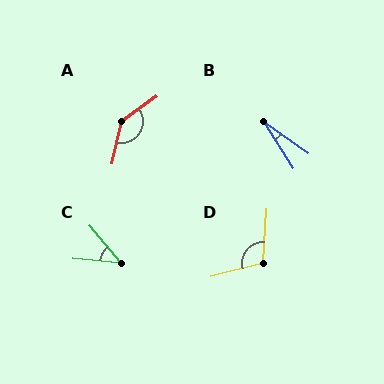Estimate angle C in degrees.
Approximately 44 degrees.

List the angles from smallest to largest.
B (22°), C (44°), D (108°), A (138°).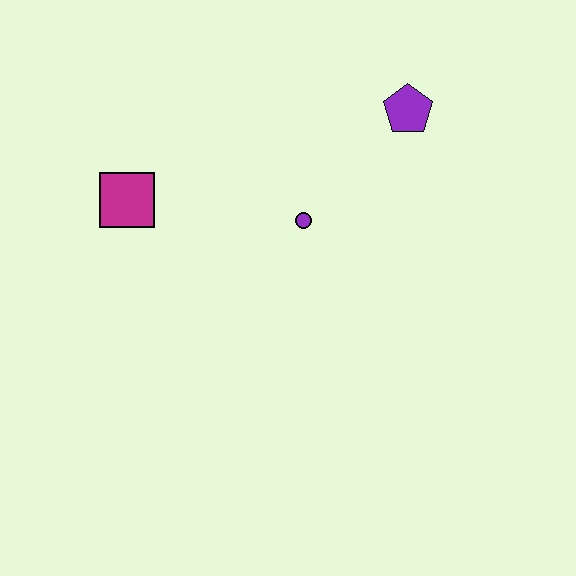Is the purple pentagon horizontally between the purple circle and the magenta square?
No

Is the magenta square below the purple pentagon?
Yes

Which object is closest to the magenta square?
The purple circle is closest to the magenta square.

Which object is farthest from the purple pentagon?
The magenta square is farthest from the purple pentagon.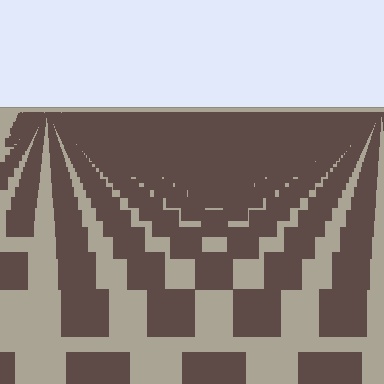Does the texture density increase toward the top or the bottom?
Density increases toward the top.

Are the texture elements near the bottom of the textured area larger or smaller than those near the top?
Larger. Near the bottom, elements are closer to the viewer and appear at a bigger on-screen size.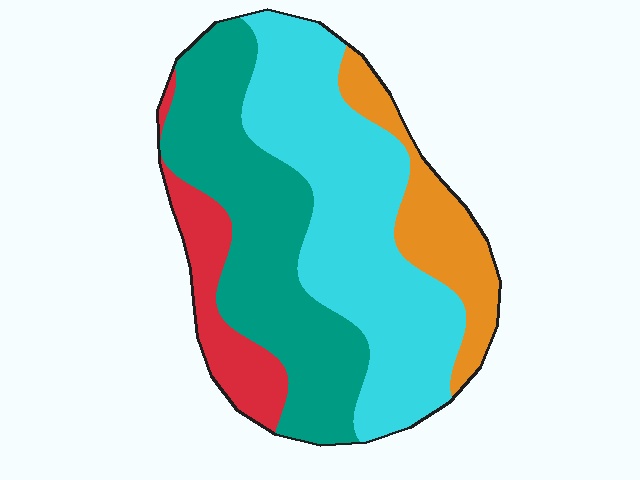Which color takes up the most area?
Cyan, at roughly 40%.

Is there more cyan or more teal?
Cyan.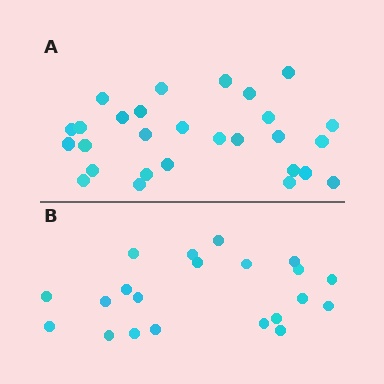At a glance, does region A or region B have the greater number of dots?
Region A (the top region) has more dots.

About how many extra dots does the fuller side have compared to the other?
Region A has roughly 8 or so more dots than region B.